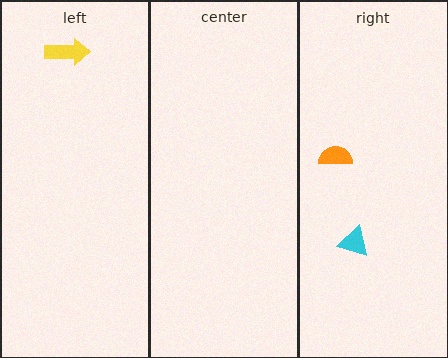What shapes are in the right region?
The cyan triangle, the orange semicircle.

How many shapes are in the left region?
1.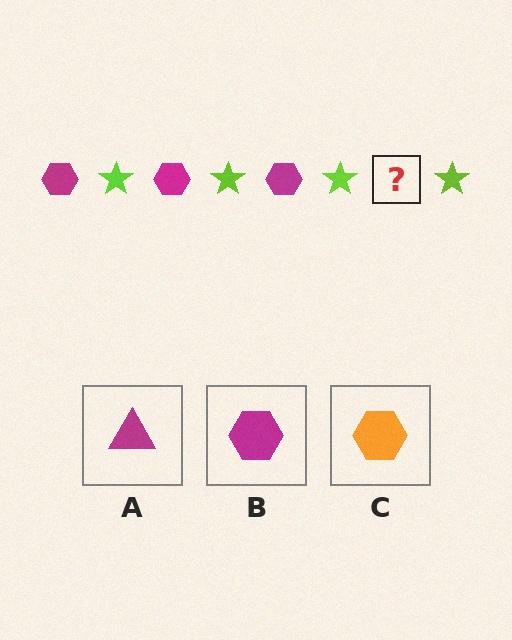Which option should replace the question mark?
Option B.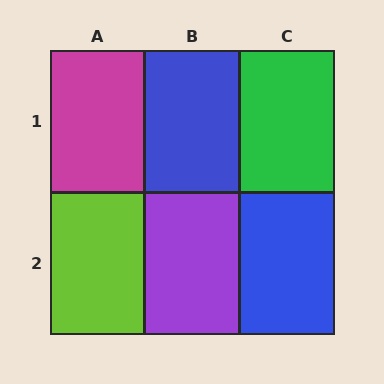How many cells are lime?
1 cell is lime.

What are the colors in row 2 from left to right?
Lime, purple, blue.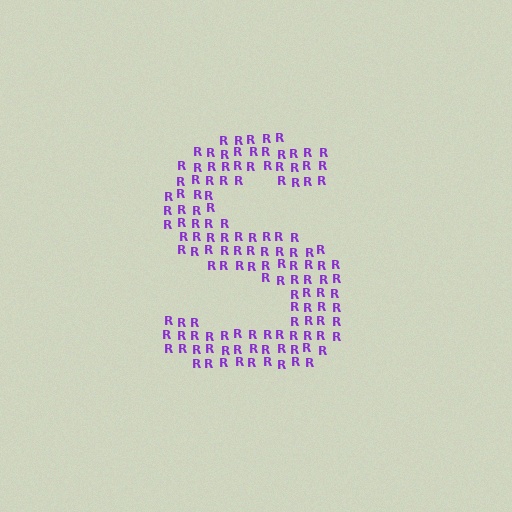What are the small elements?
The small elements are letter R's.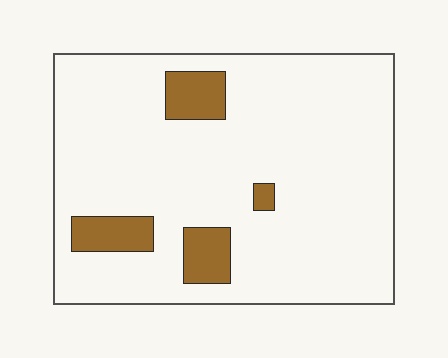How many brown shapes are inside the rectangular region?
4.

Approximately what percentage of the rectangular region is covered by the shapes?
Approximately 10%.